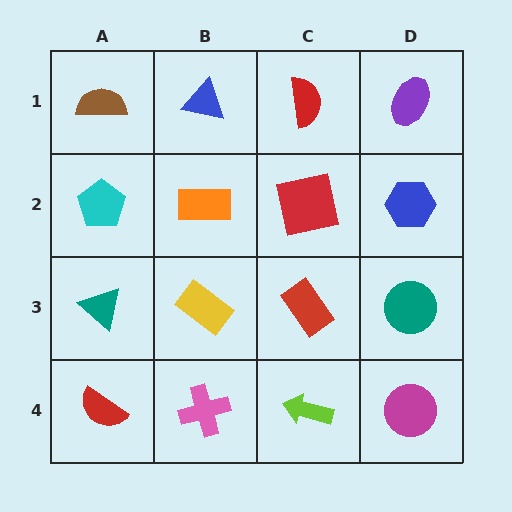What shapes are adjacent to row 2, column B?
A blue triangle (row 1, column B), a yellow rectangle (row 3, column B), a cyan pentagon (row 2, column A), a red square (row 2, column C).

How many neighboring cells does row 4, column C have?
3.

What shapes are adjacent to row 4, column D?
A teal circle (row 3, column D), a lime arrow (row 4, column C).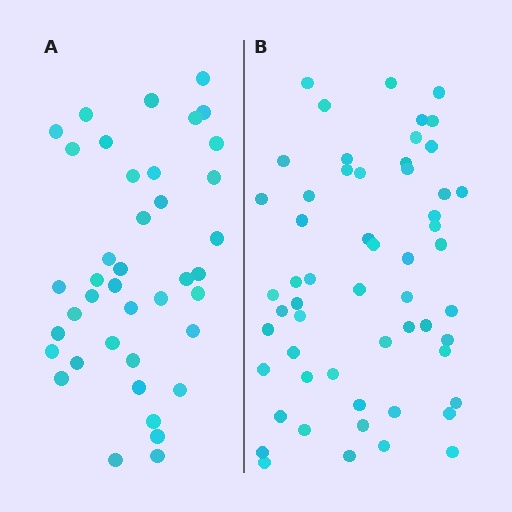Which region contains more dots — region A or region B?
Region B (the right region) has more dots.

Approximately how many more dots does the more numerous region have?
Region B has approximately 15 more dots than region A.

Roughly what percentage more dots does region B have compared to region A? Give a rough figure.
About 40% more.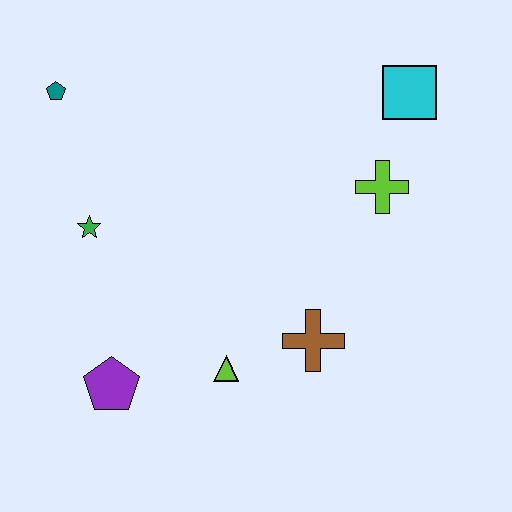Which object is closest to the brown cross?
The lime triangle is closest to the brown cross.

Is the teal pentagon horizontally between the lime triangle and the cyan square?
No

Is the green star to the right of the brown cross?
No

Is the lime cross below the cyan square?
Yes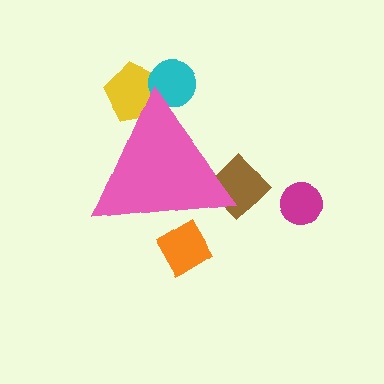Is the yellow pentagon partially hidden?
Yes, the yellow pentagon is partially hidden behind the pink triangle.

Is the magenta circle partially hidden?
No, the magenta circle is fully visible.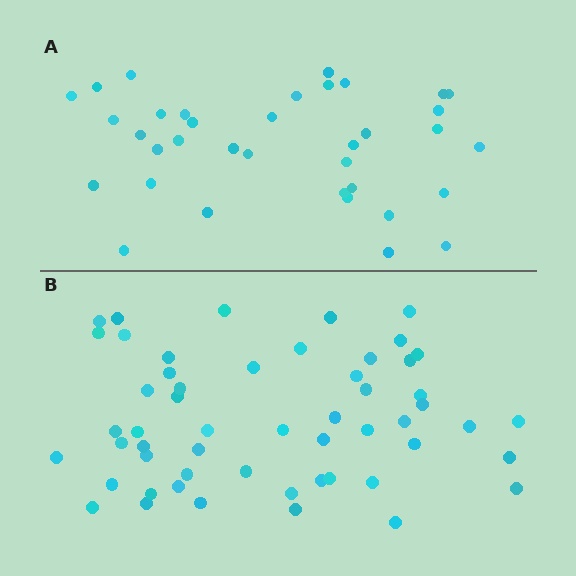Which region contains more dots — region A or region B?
Region B (the bottom region) has more dots.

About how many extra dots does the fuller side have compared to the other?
Region B has approximately 20 more dots than region A.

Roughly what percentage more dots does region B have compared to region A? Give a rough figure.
About 50% more.